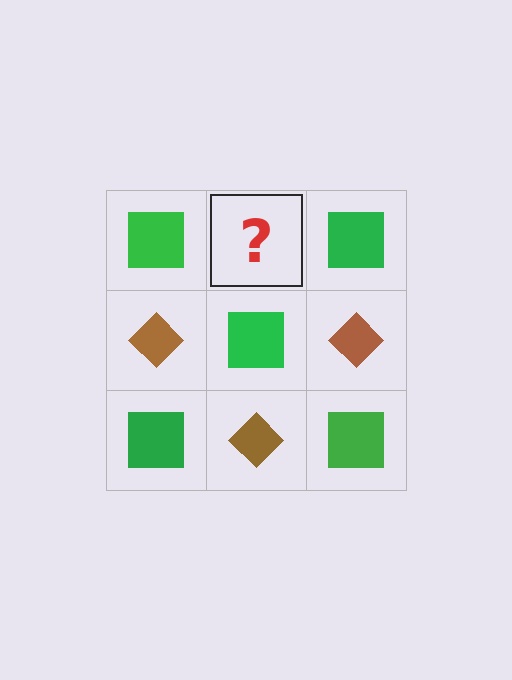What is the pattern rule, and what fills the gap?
The rule is that it alternates green square and brown diamond in a checkerboard pattern. The gap should be filled with a brown diamond.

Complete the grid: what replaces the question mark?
The question mark should be replaced with a brown diamond.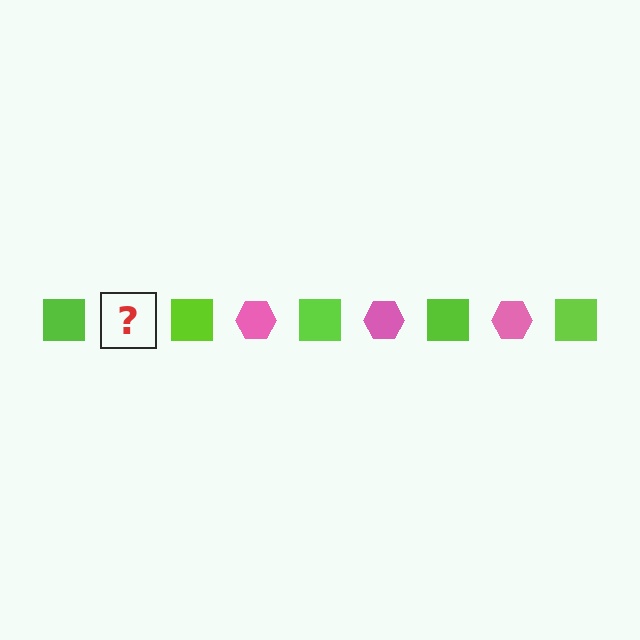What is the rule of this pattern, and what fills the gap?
The rule is that the pattern alternates between lime square and pink hexagon. The gap should be filled with a pink hexagon.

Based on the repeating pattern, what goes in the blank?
The blank should be a pink hexagon.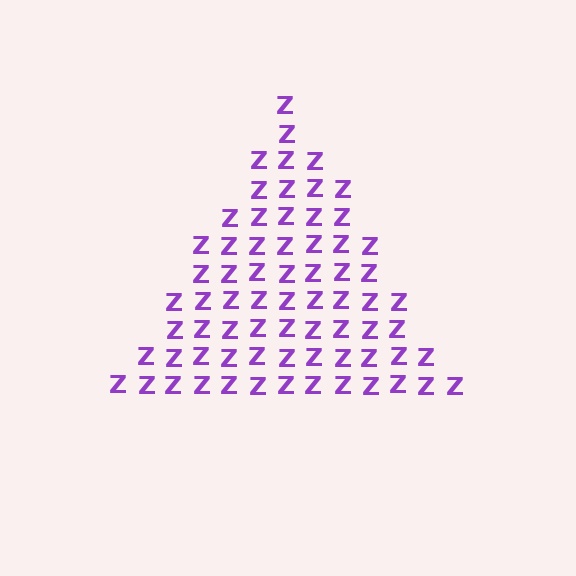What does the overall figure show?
The overall figure shows a triangle.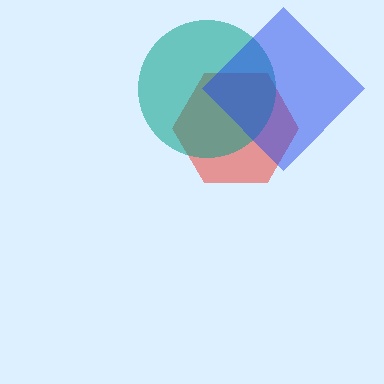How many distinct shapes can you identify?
There are 3 distinct shapes: a red hexagon, a teal circle, a blue diamond.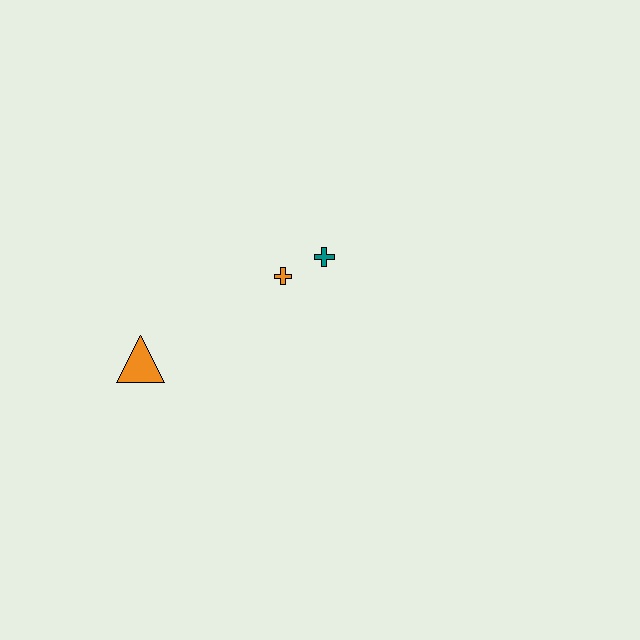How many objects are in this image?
There are 3 objects.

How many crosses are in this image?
There are 2 crosses.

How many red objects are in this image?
There are no red objects.